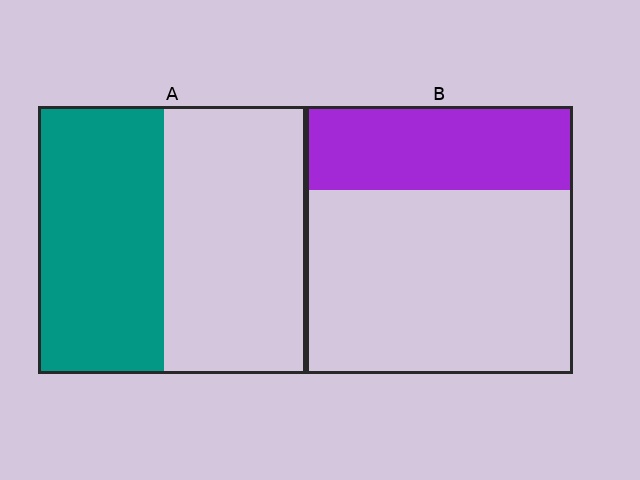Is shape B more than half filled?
No.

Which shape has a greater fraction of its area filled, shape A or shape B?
Shape A.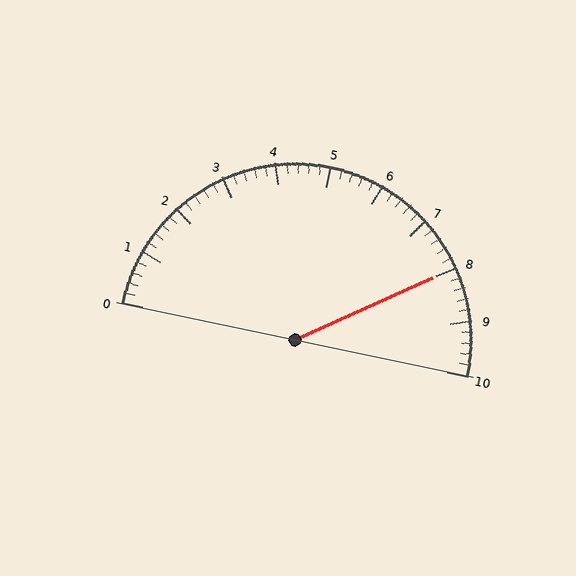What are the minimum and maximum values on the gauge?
The gauge ranges from 0 to 10.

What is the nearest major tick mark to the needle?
The nearest major tick mark is 8.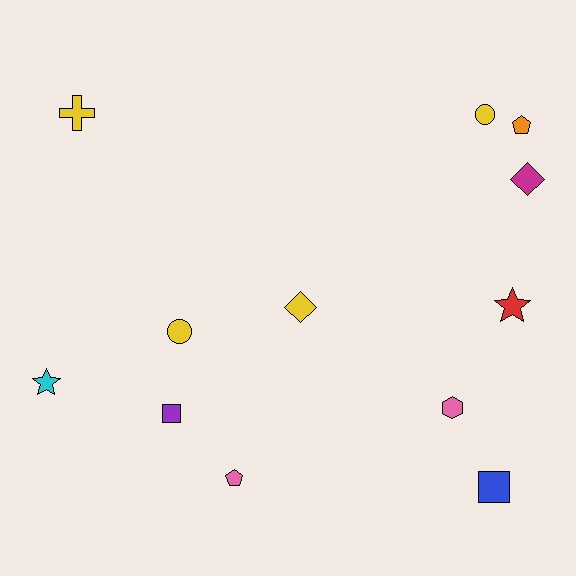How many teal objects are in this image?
There are no teal objects.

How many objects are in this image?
There are 12 objects.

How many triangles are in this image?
There are no triangles.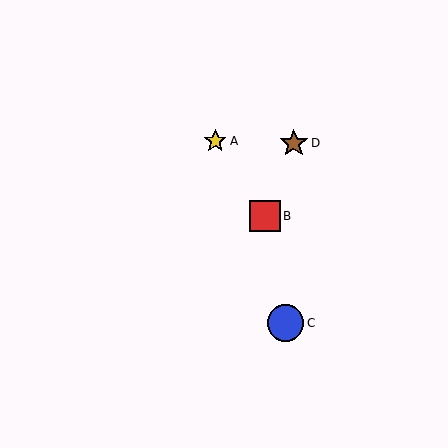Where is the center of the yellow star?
The center of the yellow star is at (215, 141).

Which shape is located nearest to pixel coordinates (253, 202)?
The red square (labeled B) at (265, 216) is nearest to that location.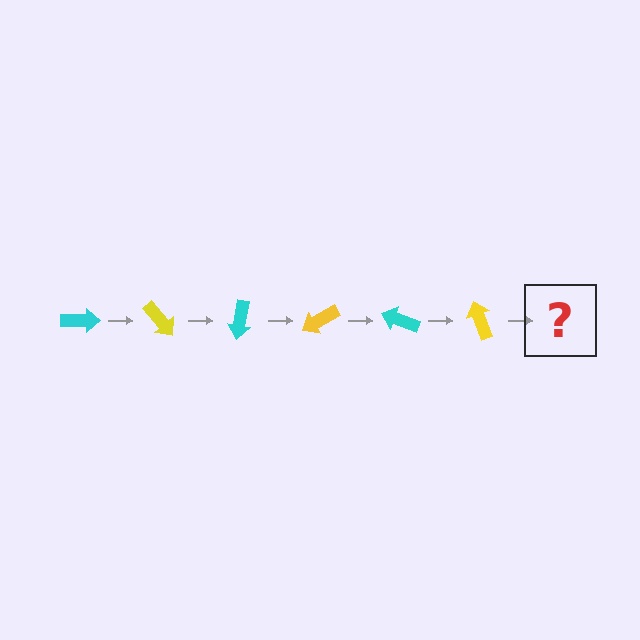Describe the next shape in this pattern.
It should be a cyan arrow, rotated 300 degrees from the start.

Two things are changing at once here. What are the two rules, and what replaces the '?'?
The two rules are that it rotates 50 degrees each step and the color cycles through cyan and yellow. The '?' should be a cyan arrow, rotated 300 degrees from the start.